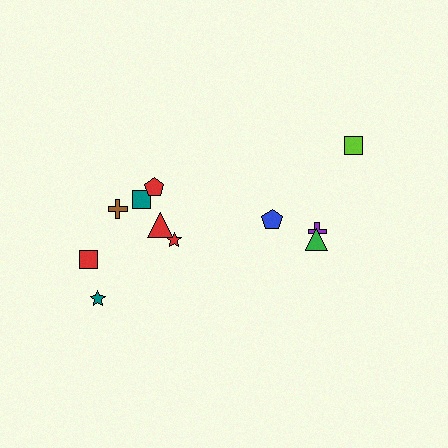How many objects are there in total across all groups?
There are 11 objects.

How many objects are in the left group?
There are 7 objects.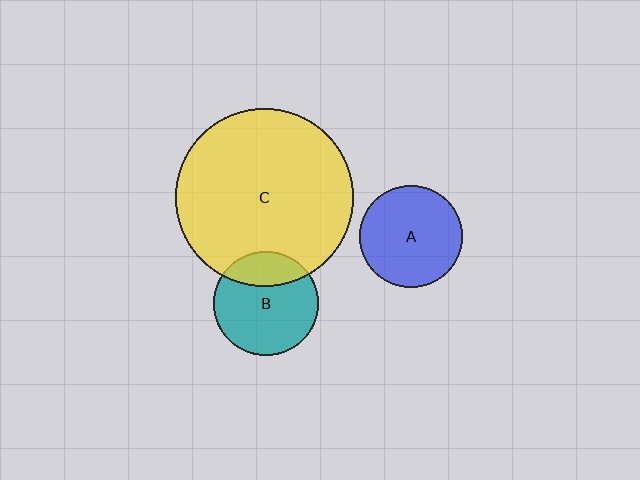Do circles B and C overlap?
Yes.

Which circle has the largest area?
Circle C (yellow).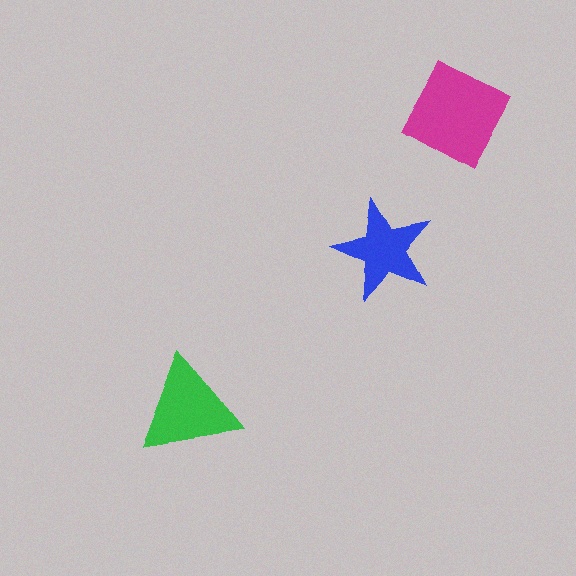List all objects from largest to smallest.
The magenta square, the green triangle, the blue star.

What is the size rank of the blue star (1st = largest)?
3rd.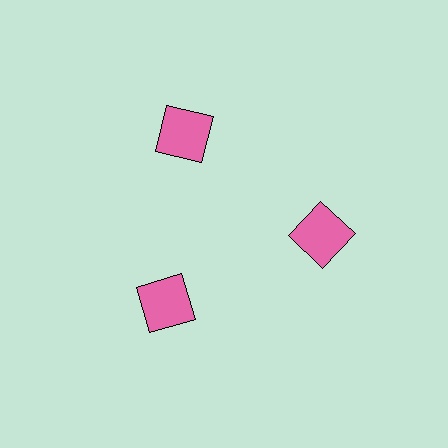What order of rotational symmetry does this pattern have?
This pattern has 3-fold rotational symmetry.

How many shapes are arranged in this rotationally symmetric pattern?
There are 3 shapes, arranged in 3 groups of 1.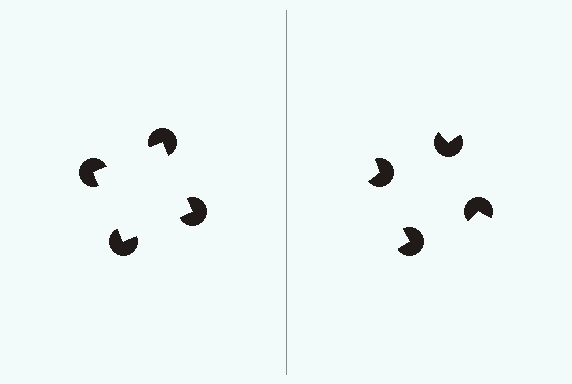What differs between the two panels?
The pac-man discs are positioned identically on both sides; only the wedge orientations differ. On the left they align to a square; on the right they are misaligned.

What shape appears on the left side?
An illusory square.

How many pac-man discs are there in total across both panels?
8 — 4 on each side.